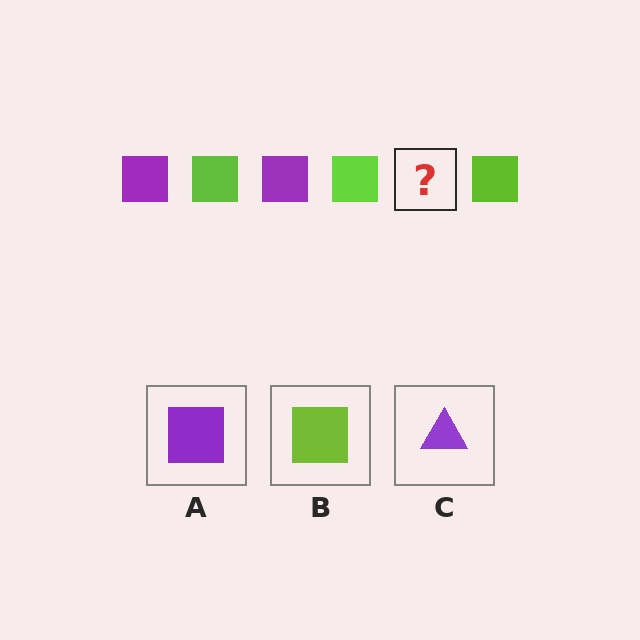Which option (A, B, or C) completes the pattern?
A.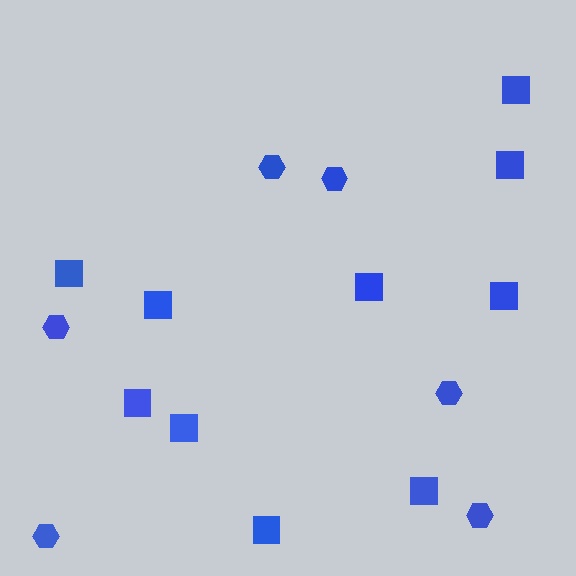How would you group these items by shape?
There are 2 groups: one group of hexagons (6) and one group of squares (10).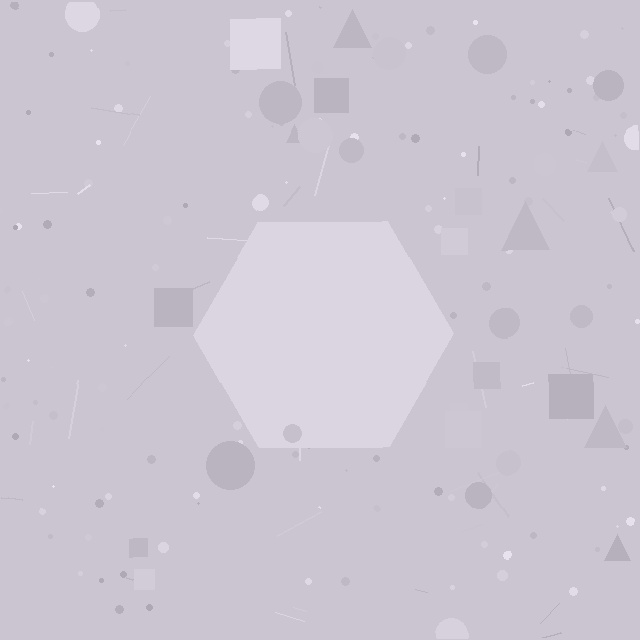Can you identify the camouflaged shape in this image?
The camouflaged shape is a hexagon.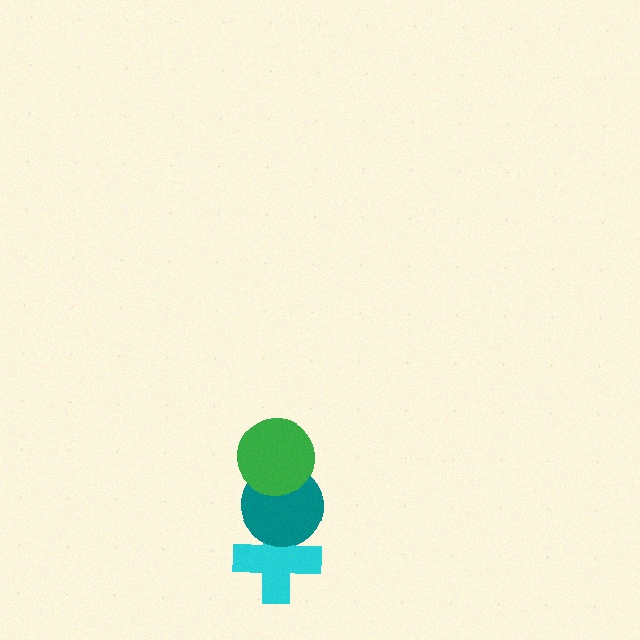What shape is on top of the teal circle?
The green circle is on top of the teal circle.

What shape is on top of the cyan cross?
The teal circle is on top of the cyan cross.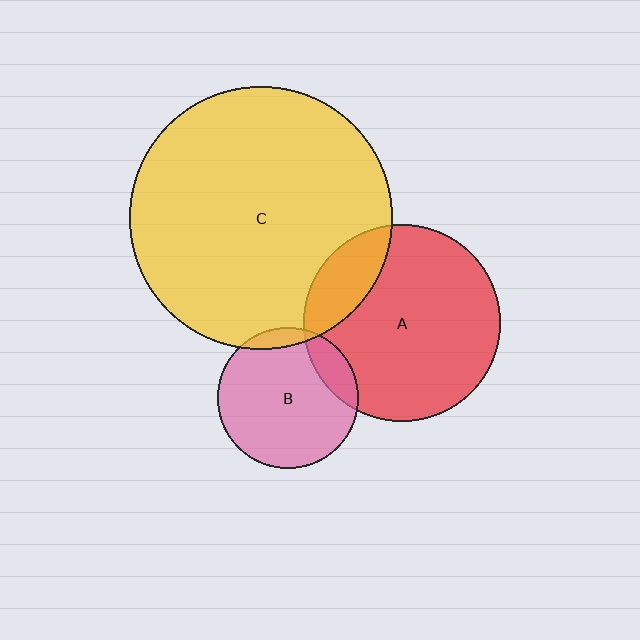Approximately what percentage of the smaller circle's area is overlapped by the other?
Approximately 5%.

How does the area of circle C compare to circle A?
Approximately 1.8 times.